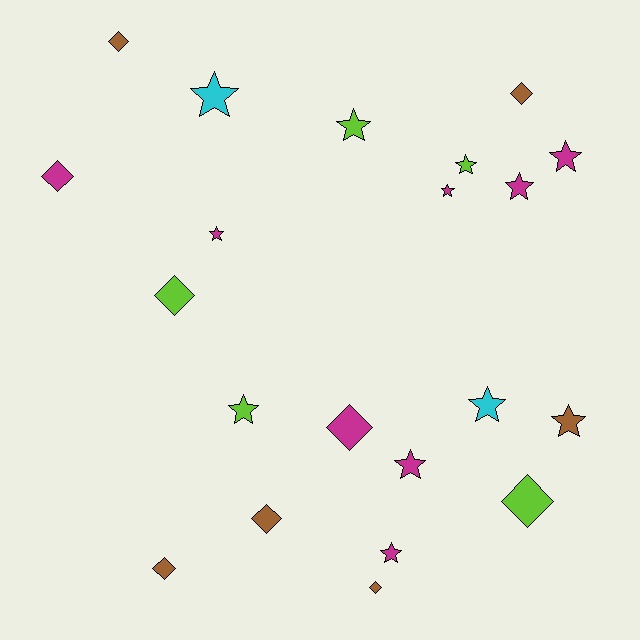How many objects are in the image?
There are 21 objects.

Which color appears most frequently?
Magenta, with 8 objects.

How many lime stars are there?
There are 3 lime stars.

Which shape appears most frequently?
Star, with 12 objects.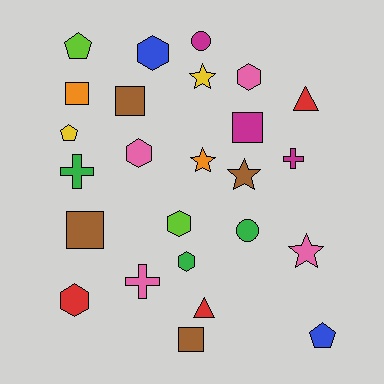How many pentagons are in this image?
There are 3 pentagons.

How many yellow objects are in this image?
There are 2 yellow objects.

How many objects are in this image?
There are 25 objects.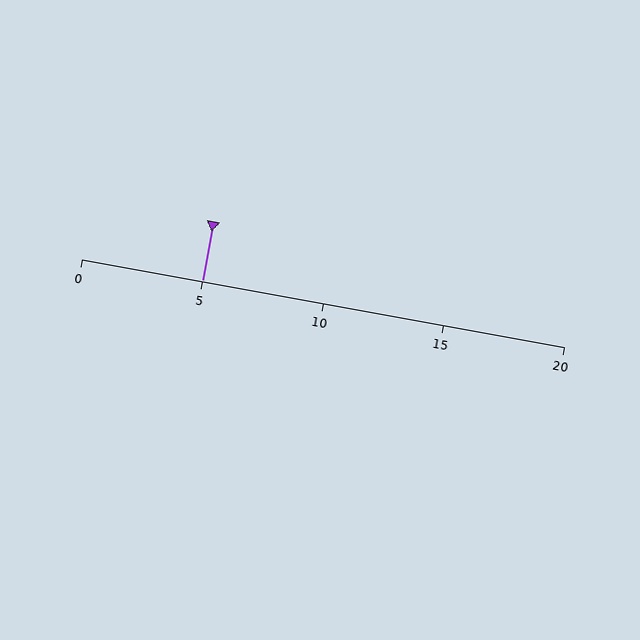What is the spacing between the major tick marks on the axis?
The major ticks are spaced 5 apart.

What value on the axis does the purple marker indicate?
The marker indicates approximately 5.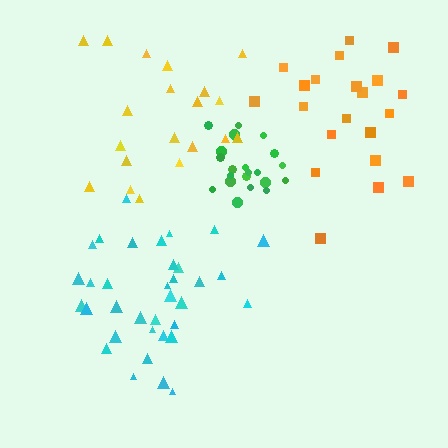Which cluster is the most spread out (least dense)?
Yellow.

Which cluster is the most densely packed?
Green.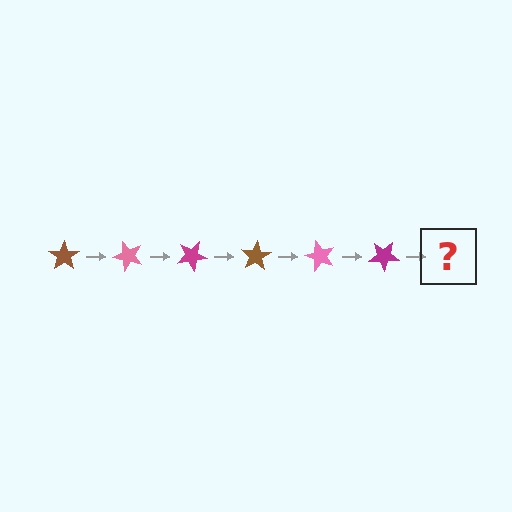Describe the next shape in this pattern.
It should be a brown star, rotated 300 degrees from the start.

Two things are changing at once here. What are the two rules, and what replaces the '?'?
The two rules are that it rotates 50 degrees each step and the color cycles through brown, pink, and magenta. The '?' should be a brown star, rotated 300 degrees from the start.